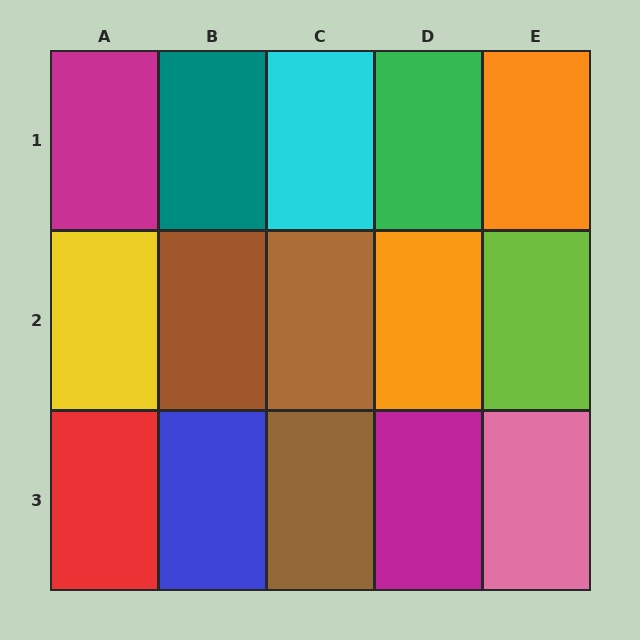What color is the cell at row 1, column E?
Orange.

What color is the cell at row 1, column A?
Magenta.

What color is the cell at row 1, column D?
Green.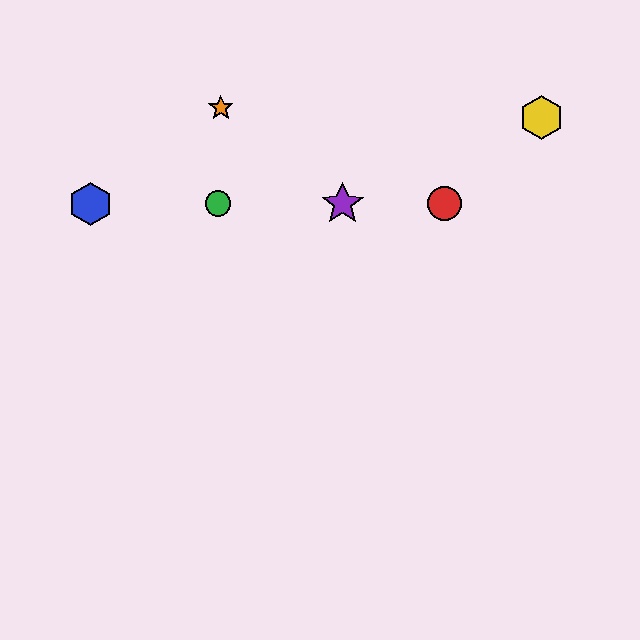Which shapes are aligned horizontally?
The red circle, the blue hexagon, the green circle, the purple star are aligned horizontally.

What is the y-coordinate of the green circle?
The green circle is at y≈204.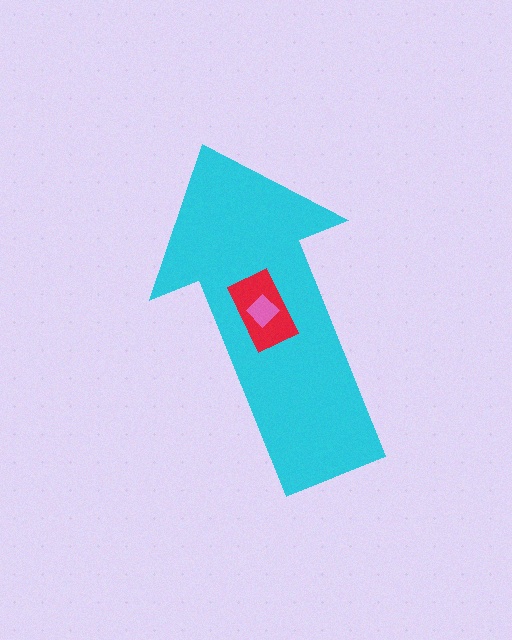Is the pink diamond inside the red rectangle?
Yes.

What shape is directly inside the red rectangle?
The pink diamond.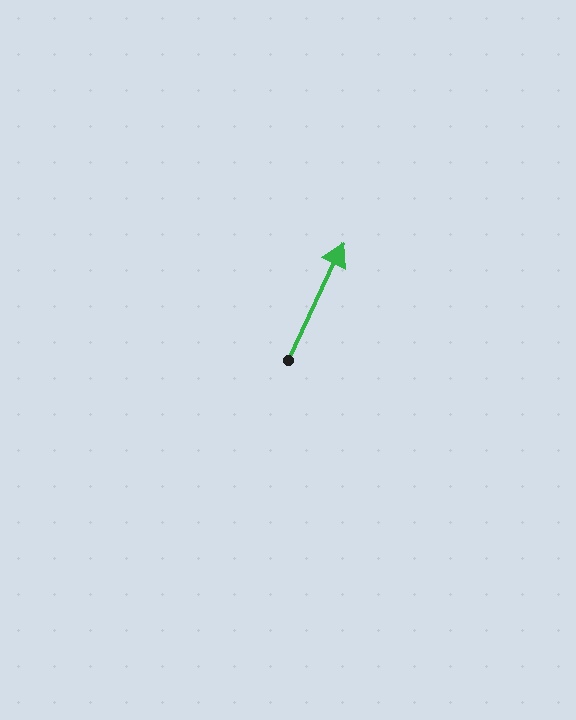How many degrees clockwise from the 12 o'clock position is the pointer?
Approximately 25 degrees.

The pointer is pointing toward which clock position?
Roughly 1 o'clock.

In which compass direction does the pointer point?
Northeast.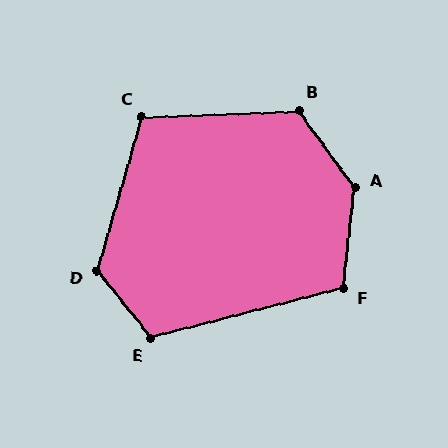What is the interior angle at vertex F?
Approximately 111 degrees (obtuse).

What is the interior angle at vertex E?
Approximately 114 degrees (obtuse).